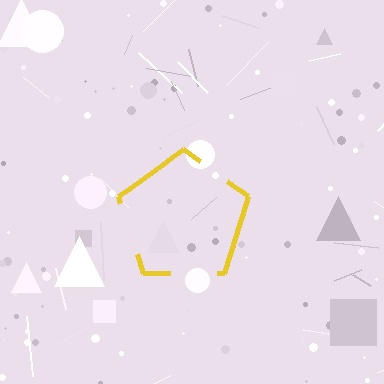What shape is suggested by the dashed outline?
The dashed outline suggests a pentagon.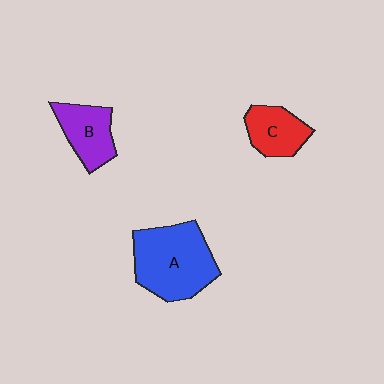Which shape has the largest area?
Shape A (blue).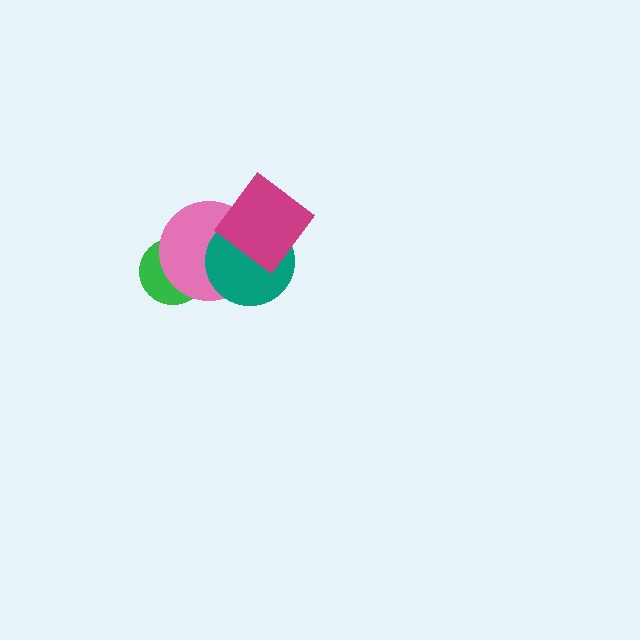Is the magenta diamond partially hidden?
No, no other shape covers it.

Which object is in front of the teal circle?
The magenta diamond is in front of the teal circle.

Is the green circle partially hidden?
Yes, it is partially covered by another shape.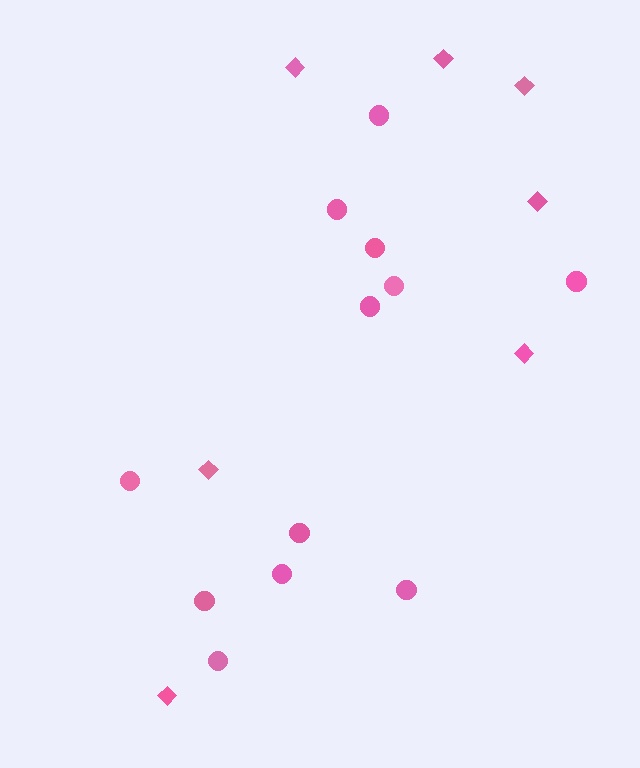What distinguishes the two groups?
There are 2 groups: one group of diamonds (7) and one group of circles (12).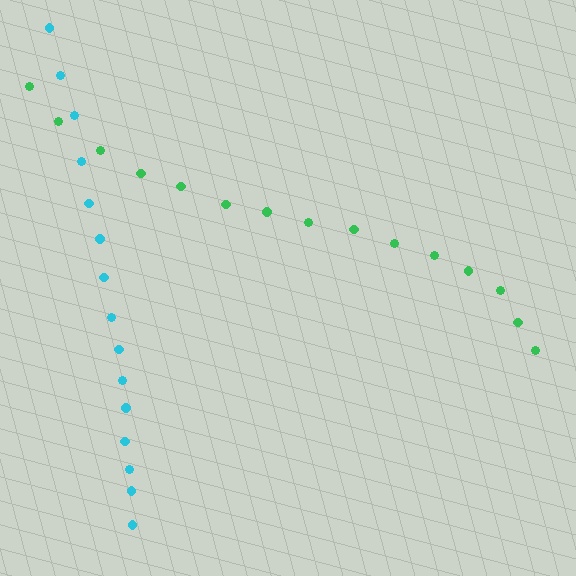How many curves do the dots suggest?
There are 2 distinct paths.